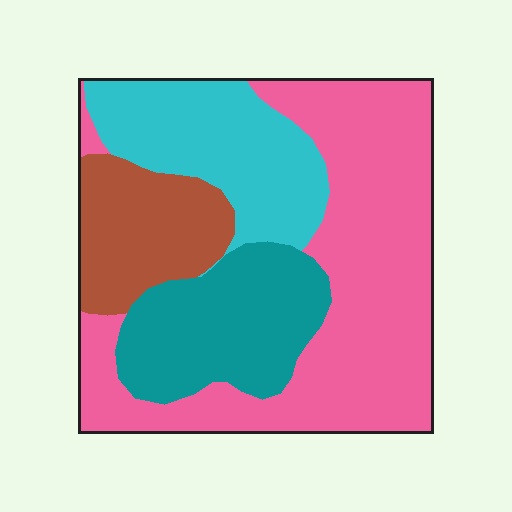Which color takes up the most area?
Pink, at roughly 45%.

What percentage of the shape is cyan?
Cyan covers around 20% of the shape.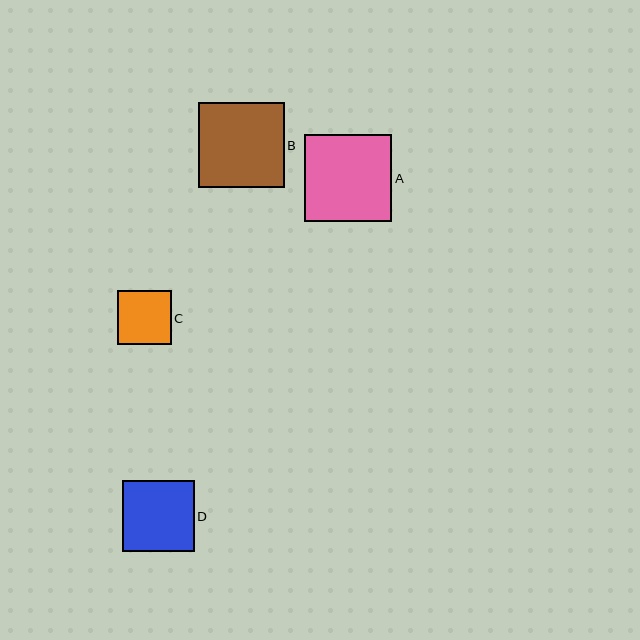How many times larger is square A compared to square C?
Square A is approximately 1.6 times the size of square C.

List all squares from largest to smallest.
From largest to smallest: A, B, D, C.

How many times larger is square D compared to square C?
Square D is approximately 1.3 times the size of square C.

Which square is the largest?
Square A is the largest with a size of approximately 87 pixels.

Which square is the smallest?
Square C is the smallest with a size of approximately 54 pixels.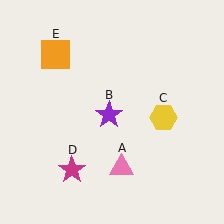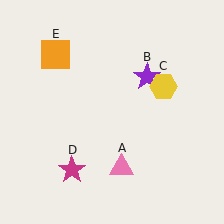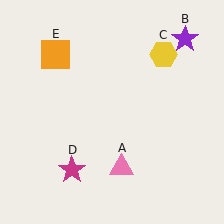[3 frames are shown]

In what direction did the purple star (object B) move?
The purple star (object B) moved up and to the right.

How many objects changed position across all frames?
2 objects changed position: purple star (object B), yellow hexagon (object C).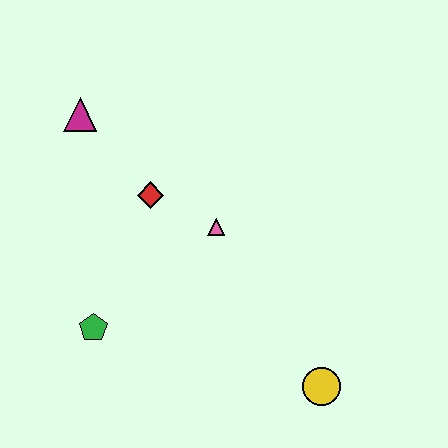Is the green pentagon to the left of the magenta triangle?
No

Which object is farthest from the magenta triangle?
The yellow circle is farthest from the magenta triangle.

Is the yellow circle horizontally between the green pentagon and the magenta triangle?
No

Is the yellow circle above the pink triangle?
No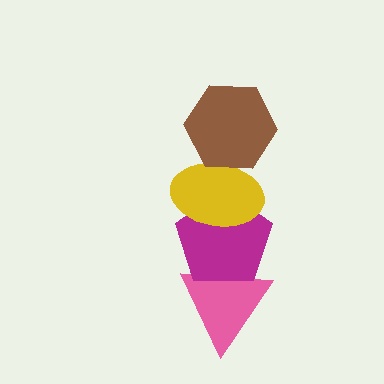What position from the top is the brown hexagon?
The brown hexagon is 1st from the top.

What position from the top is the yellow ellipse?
The yellow ellipse is 2nd from the top.